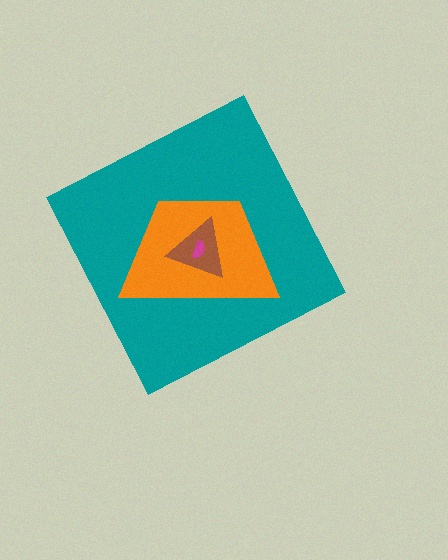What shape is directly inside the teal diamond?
The orange trapezoid.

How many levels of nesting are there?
4.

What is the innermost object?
The magenta semicircle.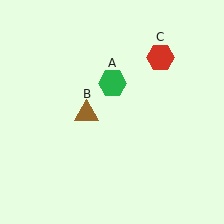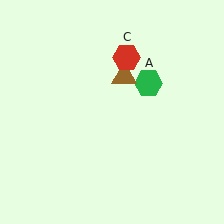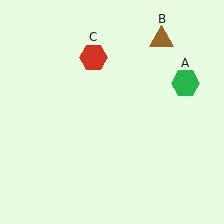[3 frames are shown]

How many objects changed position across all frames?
3 objects changed position: green hexagon (object A), brown triangle (object B), red hexagon (object C).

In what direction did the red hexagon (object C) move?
The red hexagon (object C) moved left.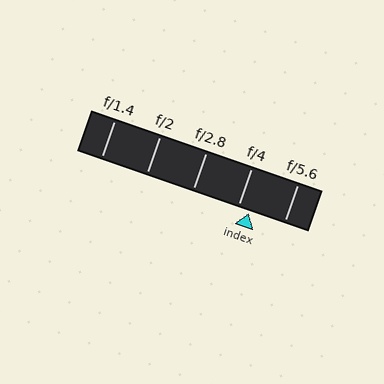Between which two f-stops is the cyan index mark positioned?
The index mark is between f/4 and f/5.6.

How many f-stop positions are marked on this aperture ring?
There are 5 f-stop positions marked.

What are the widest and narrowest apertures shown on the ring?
The widest aperture shown is f/1.4 and the narrowest is f/5.6.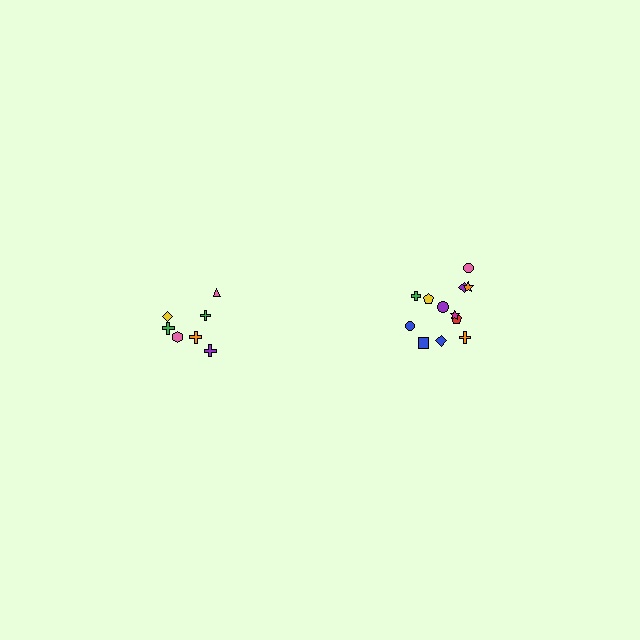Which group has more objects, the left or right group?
The right group.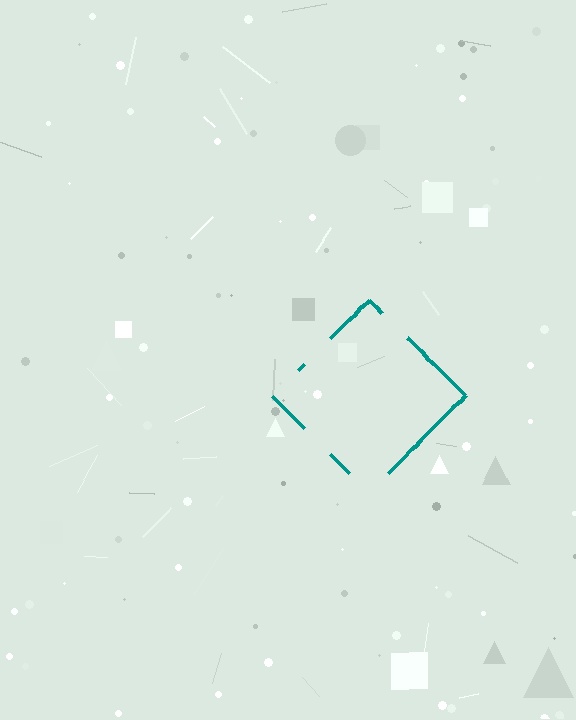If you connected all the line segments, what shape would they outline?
They would outline a diamond.